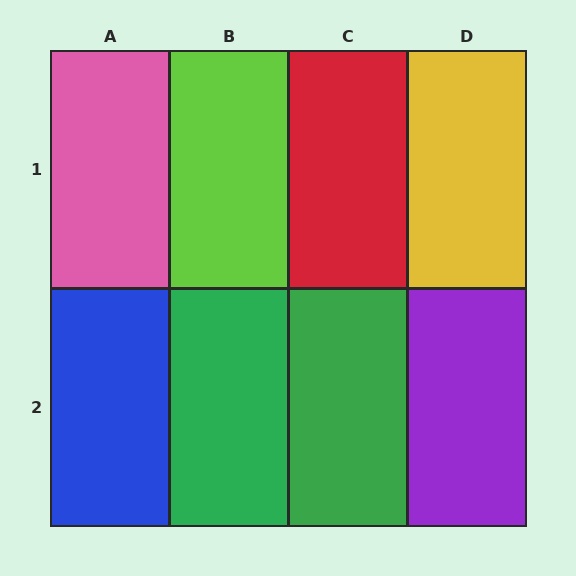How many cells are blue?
1 cell is blue.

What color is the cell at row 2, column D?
Purple.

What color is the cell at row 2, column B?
Green.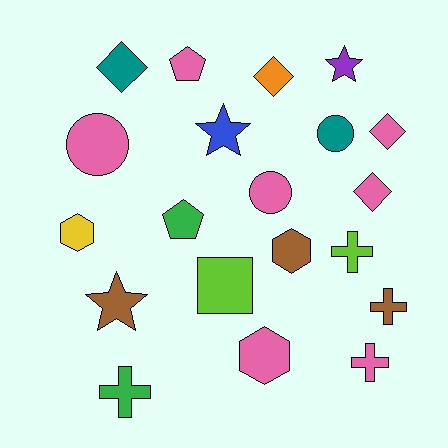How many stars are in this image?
There are 3 stars.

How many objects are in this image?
There are 20 objects.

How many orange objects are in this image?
There is 1 orange object.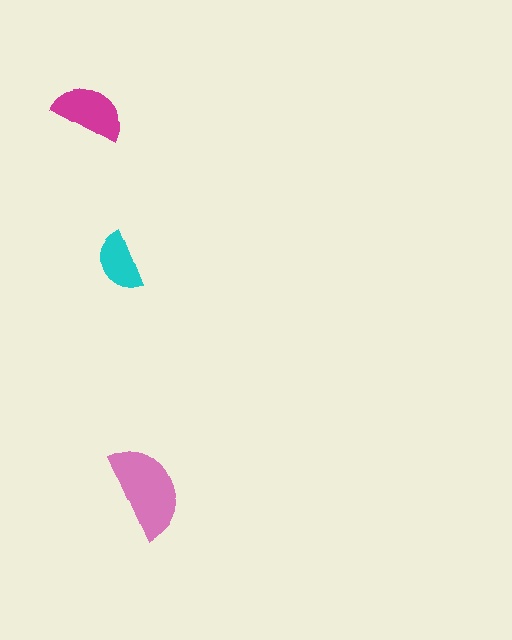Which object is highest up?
The magenta semicircle is topmost.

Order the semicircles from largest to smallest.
the pink one, the magenta one, the cyan one.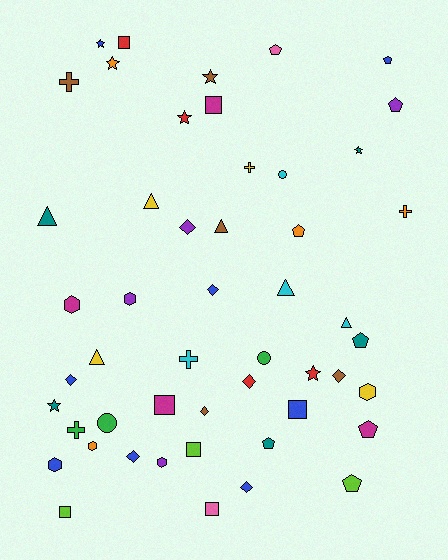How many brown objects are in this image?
There are 5 brown objects.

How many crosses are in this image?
There are 5 crosses.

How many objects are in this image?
There are 50 objects.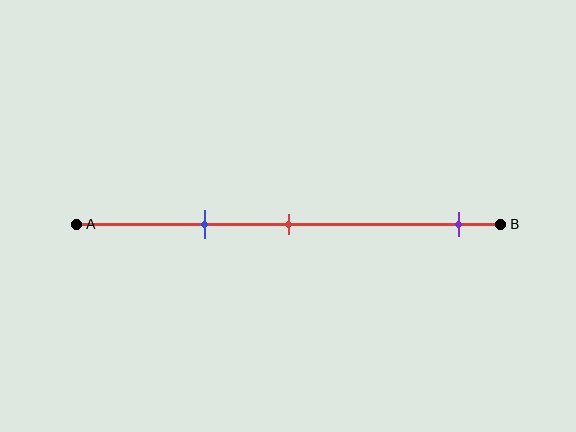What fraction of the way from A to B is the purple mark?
The purple mark is approximately 90% (0.9) of the way from A to B.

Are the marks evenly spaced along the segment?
No, the marks are not evenly spaced.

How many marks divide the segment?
There are 3 marks dividing the segment.